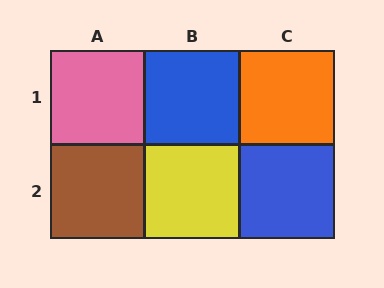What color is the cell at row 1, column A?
Pink.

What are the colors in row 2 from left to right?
Brown, yellow, blue.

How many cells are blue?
2 cells are blue.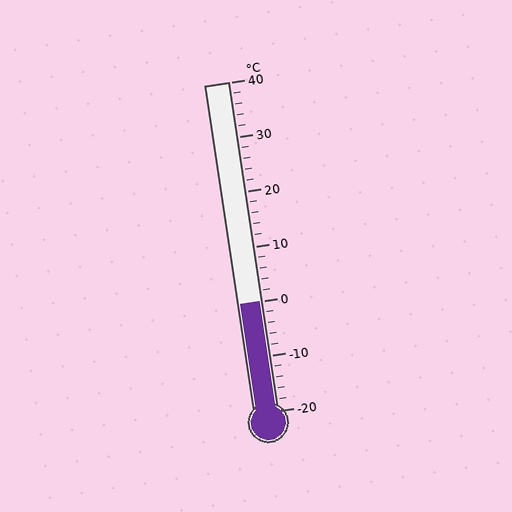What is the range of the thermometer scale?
The thermometer scale ranges from -20°C to 40°C.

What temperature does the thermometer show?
The thermometer shows approximately 0°C.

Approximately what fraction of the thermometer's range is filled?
The thermometer is filled to approximately 35% of its range.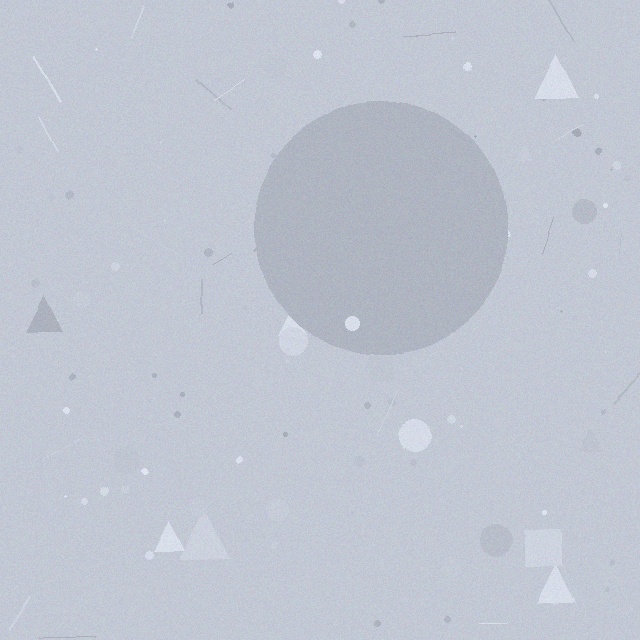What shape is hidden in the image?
A circle is hidden in the image.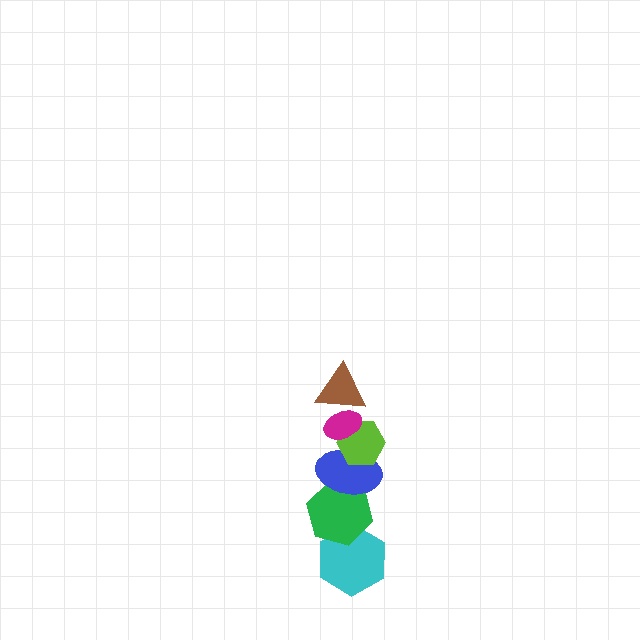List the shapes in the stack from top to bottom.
From top to bottom: the magenta ellipse, the brown triangle, the lime hexagon, the blue ellipse, the green hexagon, the cyan hexagon.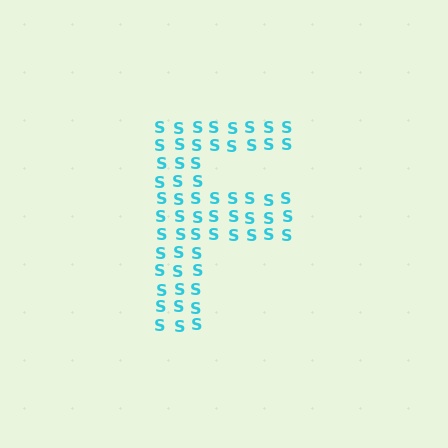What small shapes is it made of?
It is made of small letter S's.